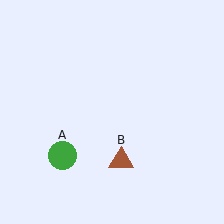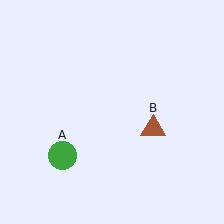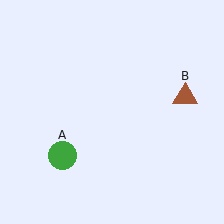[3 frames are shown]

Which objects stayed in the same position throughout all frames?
Green circle (object A) remained stationary.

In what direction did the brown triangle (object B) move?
The brown triangle (object B) moved up and to the right.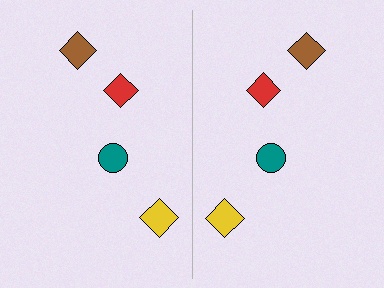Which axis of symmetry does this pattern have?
The pattern has a vertical axis of symmetry running through the center of the image.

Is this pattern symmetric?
Yes, this pattern has bilateral (reflection) symmetry.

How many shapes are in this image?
There are 8 shapes in this image.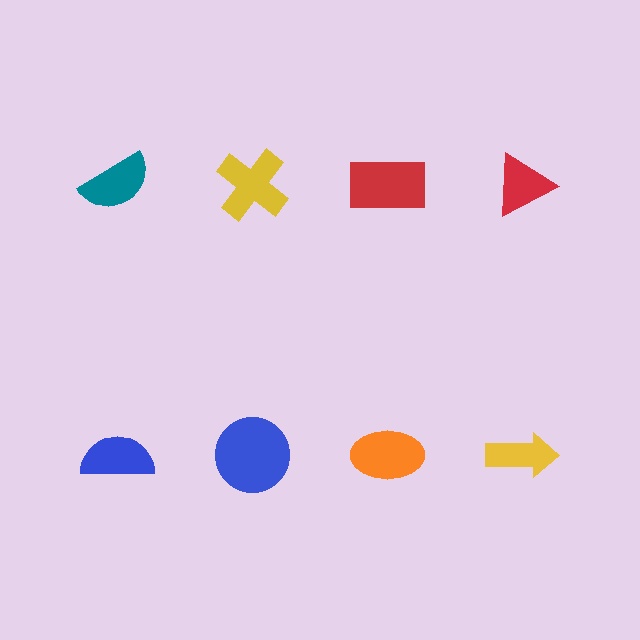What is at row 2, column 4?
A yellow arrow.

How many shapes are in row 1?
4 shapes.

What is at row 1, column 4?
A red triangle.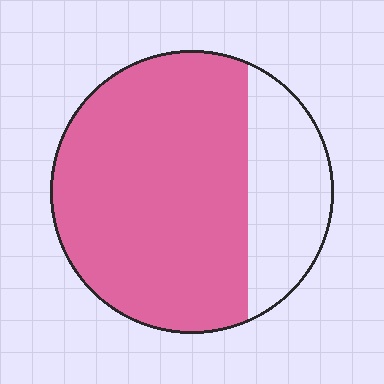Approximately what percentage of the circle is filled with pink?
Approximately 75%.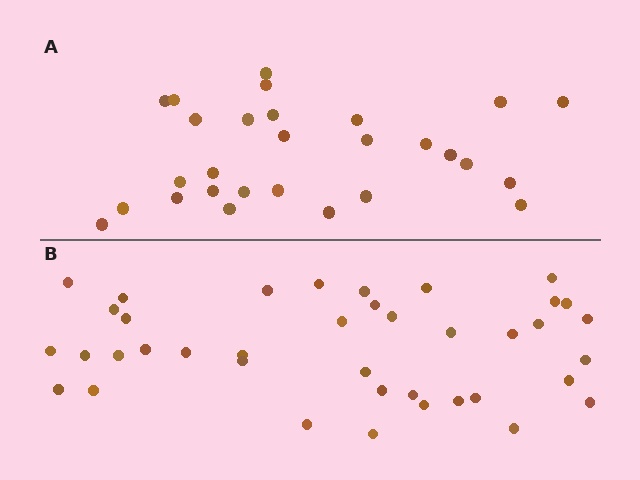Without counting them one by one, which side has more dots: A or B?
Region B (the bottom region) has more dots.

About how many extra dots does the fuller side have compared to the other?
Region B has roughly 12 or so more dots than region A.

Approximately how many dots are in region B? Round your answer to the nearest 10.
About 40 dots. (The exact count is 39, which rounds to 40.)